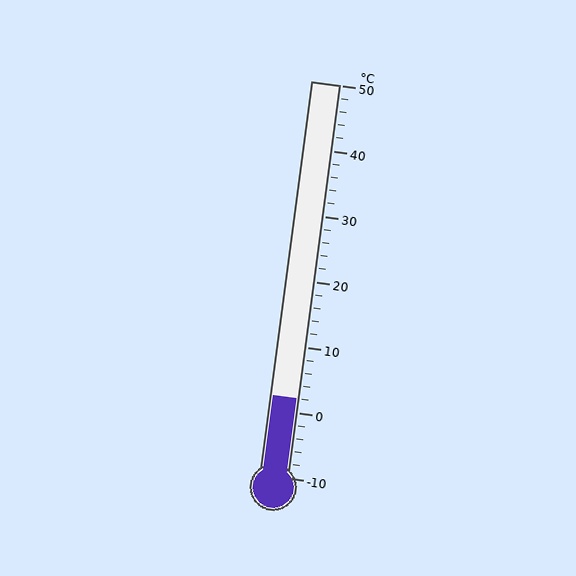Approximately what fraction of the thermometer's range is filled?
The thermometer is filled to approximately 20% of its range.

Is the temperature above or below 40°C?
The temperature is below 40°C.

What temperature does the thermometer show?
The thermometer shows approximately 2°C.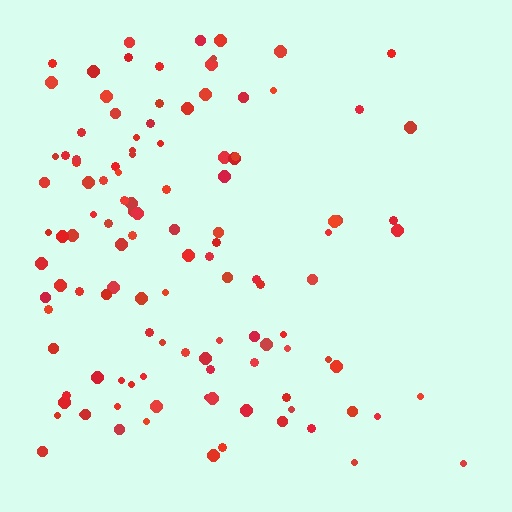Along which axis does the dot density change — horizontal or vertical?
Horizontal.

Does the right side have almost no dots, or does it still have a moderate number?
Still a moderate number, just noticeably fewer than the left.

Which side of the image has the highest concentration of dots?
The left.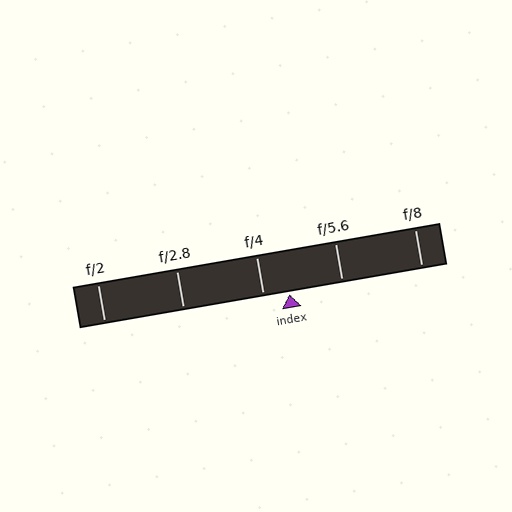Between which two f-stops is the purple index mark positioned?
The index mark is between f/4 and f/5.6.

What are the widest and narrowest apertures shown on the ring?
The widest aperture shown is f/2 and the narrowest is f/8.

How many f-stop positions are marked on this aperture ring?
There are 5 f-stop positions marked.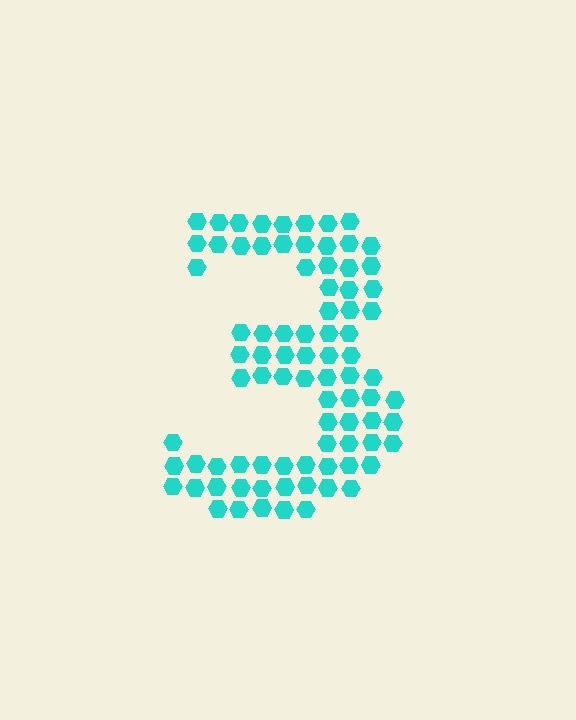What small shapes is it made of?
It is made of small hexagons.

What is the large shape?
The large shape is the digit 3.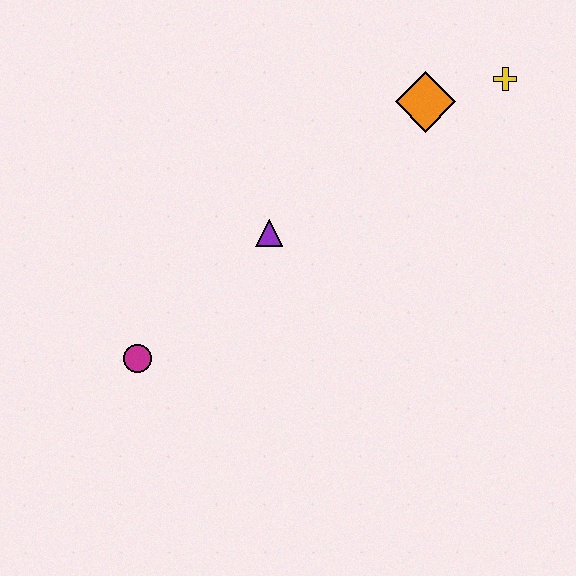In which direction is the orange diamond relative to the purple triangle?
The orange diamond is to the right of the purple triangle.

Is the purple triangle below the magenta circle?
No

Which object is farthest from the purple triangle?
The yellow cross is farthest from the purple triangle.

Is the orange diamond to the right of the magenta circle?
Yes